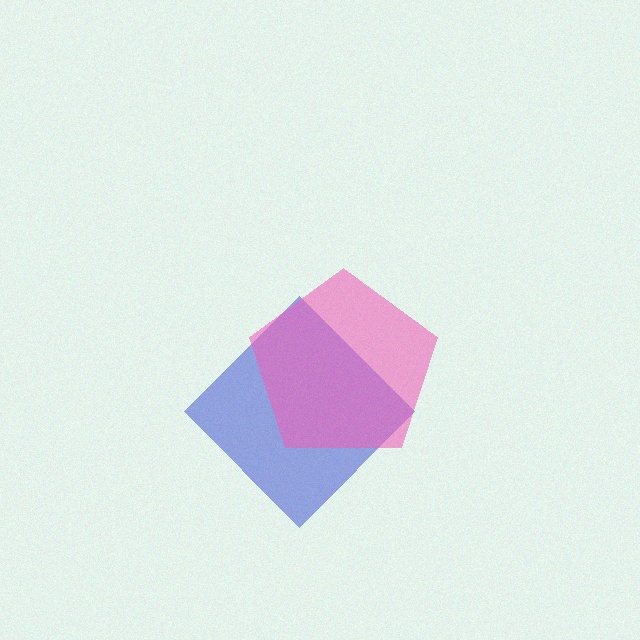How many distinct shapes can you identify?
There are 2 distinct shapes: a blue diamond, a pink pentagon.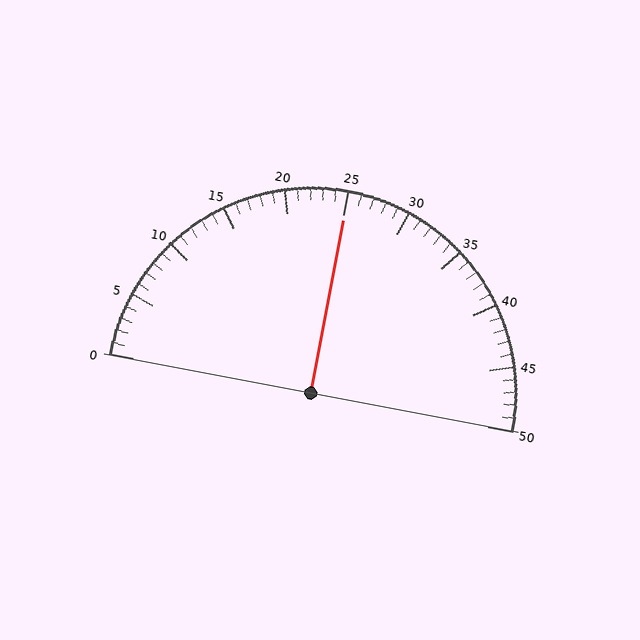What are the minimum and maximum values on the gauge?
The gauge ranges from 0 to 50.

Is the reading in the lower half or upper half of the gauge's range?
The reading is in the upper half of the range (0 to 50).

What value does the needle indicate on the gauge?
The needle indicates approximately 25.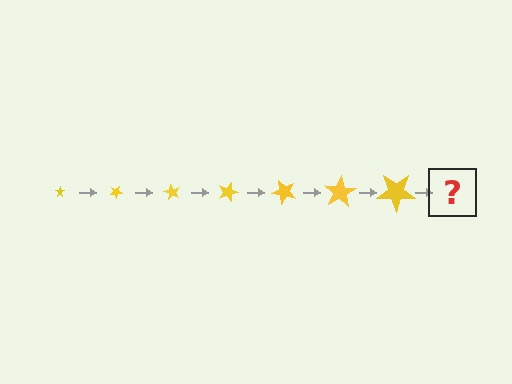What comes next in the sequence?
The next element should be a star, larger than the previous one and rotated 210 degrees from the start.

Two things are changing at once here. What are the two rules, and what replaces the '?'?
The two rules are that the star grows larger each step and it rotates 30 degrees each step. The '?' should be a star, larger than the previous one and rotated 210 degrees from the start.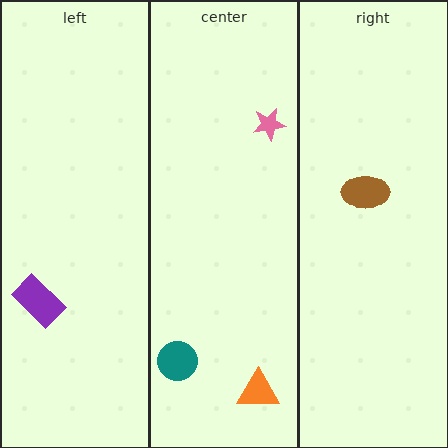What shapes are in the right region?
The brown ellipse.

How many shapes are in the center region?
3.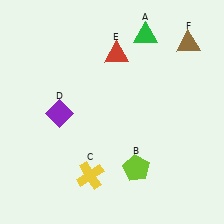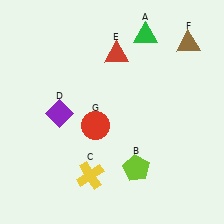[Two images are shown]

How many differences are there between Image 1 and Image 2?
There is 1 difference between the two images.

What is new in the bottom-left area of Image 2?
A red circle (G) was added in the bottom-left area of Image 2.